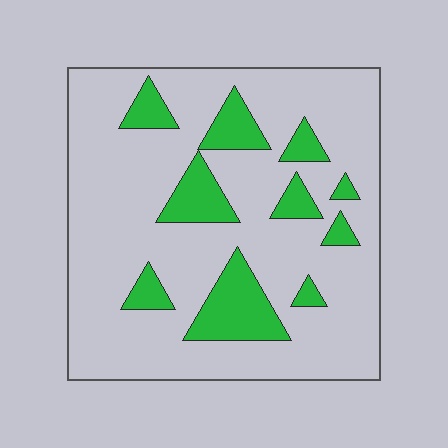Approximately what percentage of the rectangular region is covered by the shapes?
Approximately 20%.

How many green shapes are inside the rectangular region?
10.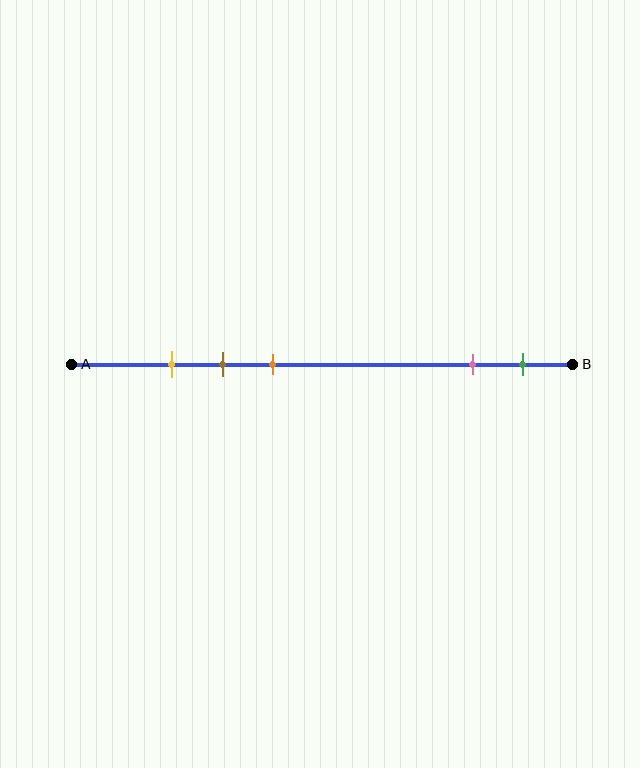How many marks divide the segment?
There are 5 marks dividing the segment.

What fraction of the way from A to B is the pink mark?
The pink mark is approximately 80% (0.8) of the way from A to B.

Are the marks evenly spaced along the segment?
No, the marks are not evenly spaced.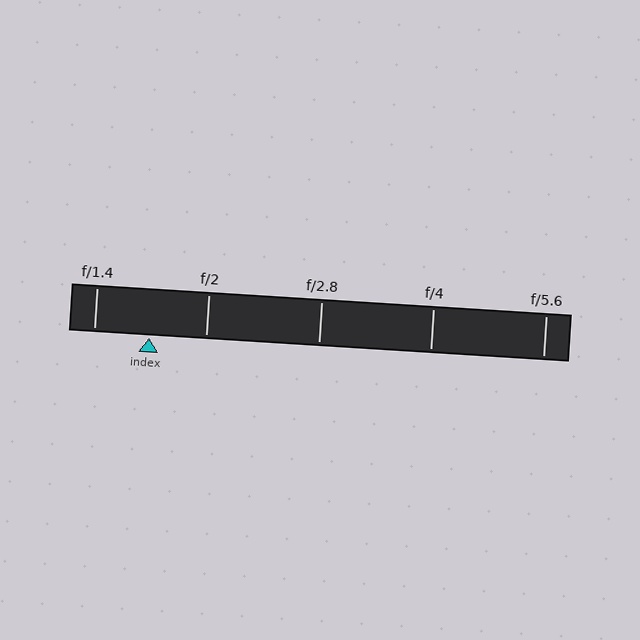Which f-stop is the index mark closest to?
The index mark is closest to f/1.4.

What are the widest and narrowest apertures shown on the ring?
The widest aperture shown is f/1.4 and the narrowest is f/5.6.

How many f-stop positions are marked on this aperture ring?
There are 5 f-stop positions marked.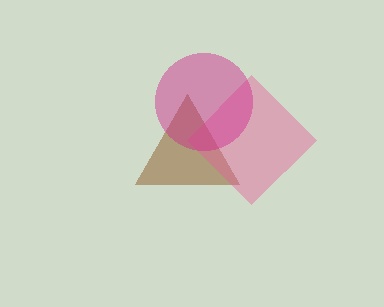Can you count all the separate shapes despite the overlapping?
Yes, there are 3 separate shapes.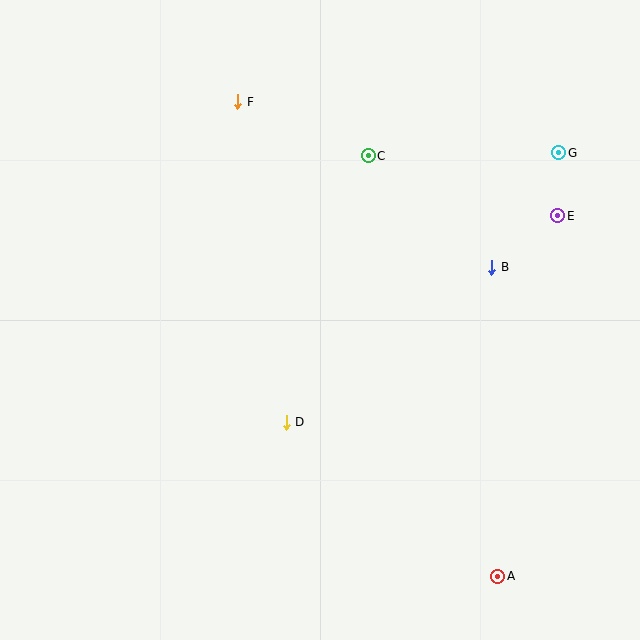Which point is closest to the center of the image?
Point D at (286, 422) is closest to the center.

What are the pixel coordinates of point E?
Point E is at (558, 216).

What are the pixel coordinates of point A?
Point A is at (498, 576).